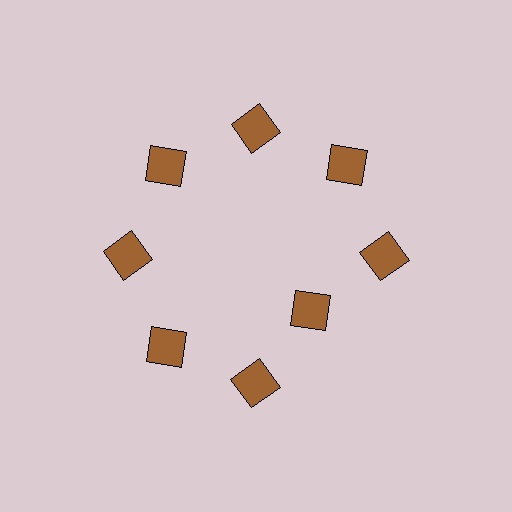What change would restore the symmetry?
The symmetry would be restored by moving it outward, back onto the ring so that all 8 squares sit at equal angles and equal distance from the center.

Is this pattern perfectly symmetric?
No. The 8 brown squares are arranged in a ring, but one element near the 4 o'clock position is pulled inward toward the center, breaking the 8-fold rotational symmetry.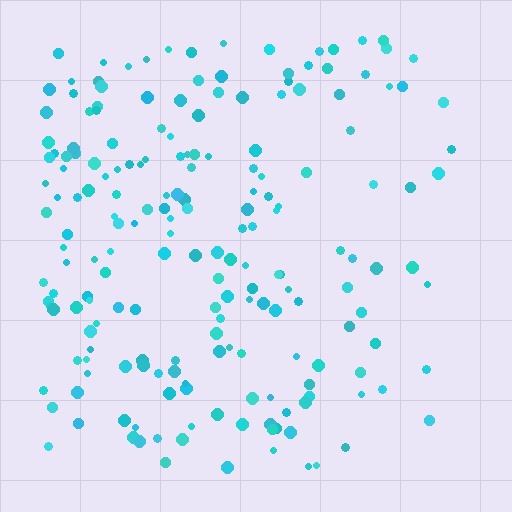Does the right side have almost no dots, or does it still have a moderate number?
Still a moderate number, just noticeably fewer than the left.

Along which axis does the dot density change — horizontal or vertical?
Horizontal.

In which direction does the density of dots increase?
From right to left, with the left side densest.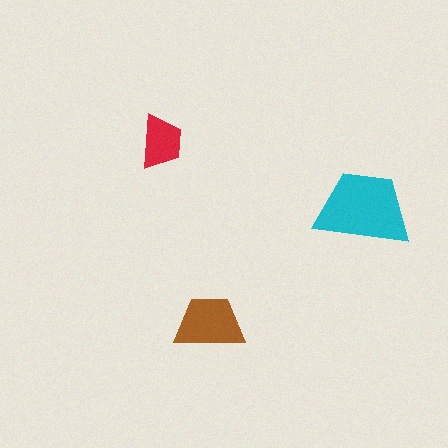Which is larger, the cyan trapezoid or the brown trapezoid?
The cyan one.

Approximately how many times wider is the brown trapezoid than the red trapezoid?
About 1.5 times wider.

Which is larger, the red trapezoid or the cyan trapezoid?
The cyan one.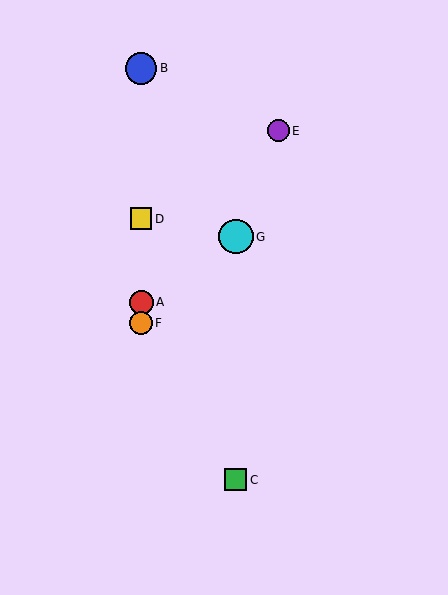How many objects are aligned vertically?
4 objects (A, B, D, F) are aligned vertically.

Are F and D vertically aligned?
Yes, both are at x≈141.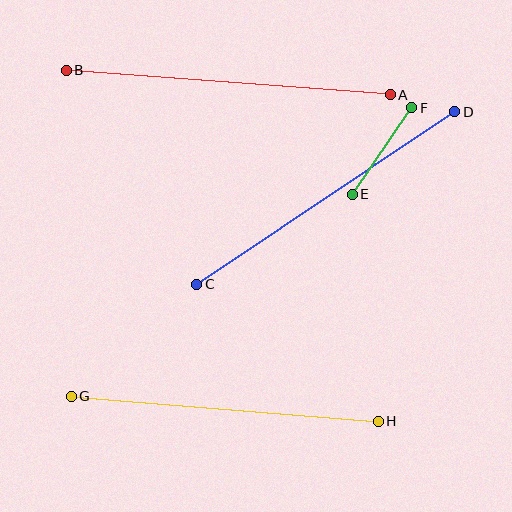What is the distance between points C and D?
The distance is approximately 310 pixels.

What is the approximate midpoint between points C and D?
The midpoint is at approximately (326, 198) pixels.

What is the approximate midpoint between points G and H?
The midpoint is at approximately (225, 409) pixels.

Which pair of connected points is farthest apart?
Points A and B are farthest apart.